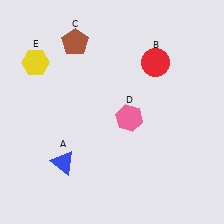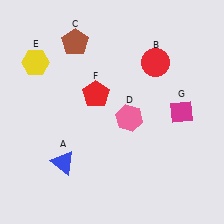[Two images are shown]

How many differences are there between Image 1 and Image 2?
There are 2 differences between the two images.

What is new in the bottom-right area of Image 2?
A magenta diamond (G) was added in the bottom-right area of Image 2.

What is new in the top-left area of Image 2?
A red pentagon (F) was added in the top-left area of Image 2.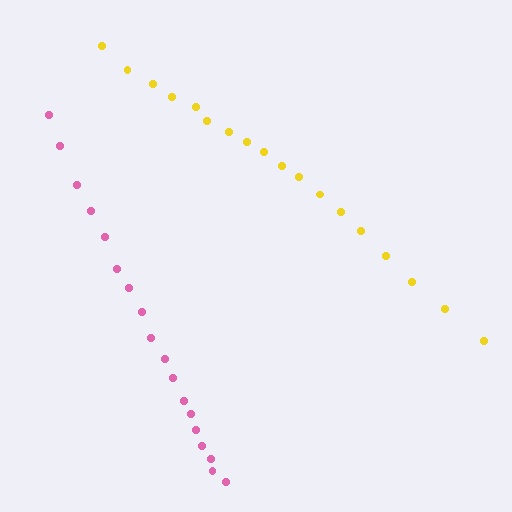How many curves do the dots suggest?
There are 2 distinct paths.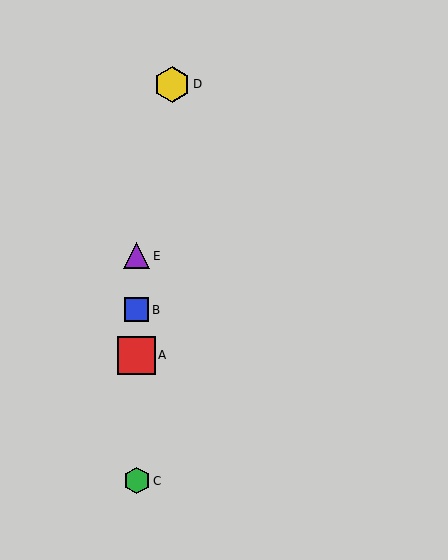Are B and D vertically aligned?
No, B is at x≈137 and D is at x≈172.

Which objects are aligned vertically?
Objects A, B, C, E are aligned vertically.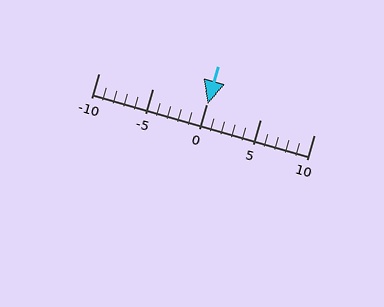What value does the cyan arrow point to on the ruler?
The cyan arrow points to approximately 0.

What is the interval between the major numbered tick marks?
The major tick marks are spaced 5 units apart.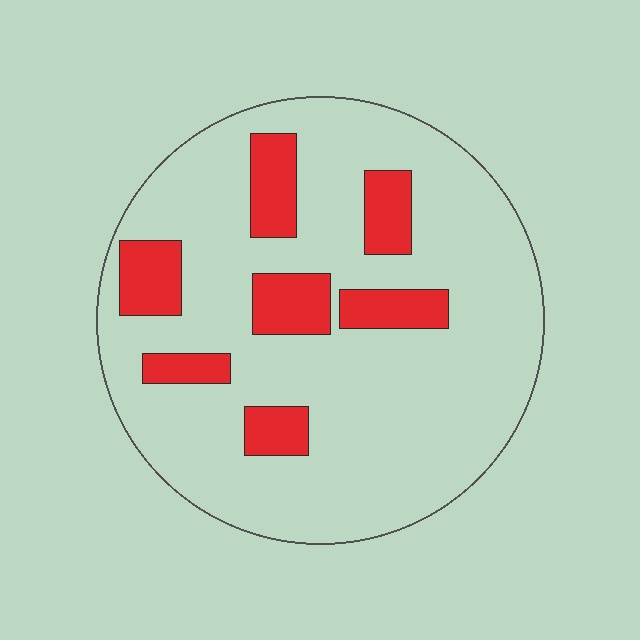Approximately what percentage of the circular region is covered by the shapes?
Approximately 20%.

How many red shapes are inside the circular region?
7.